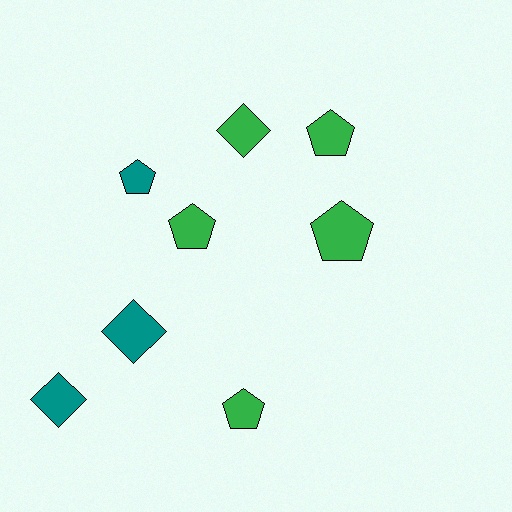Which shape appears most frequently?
Pentagon, with 5 objects.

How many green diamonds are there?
There is 1 green diamond.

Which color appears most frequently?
Green, with 5 objects.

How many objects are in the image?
There are 8 objects.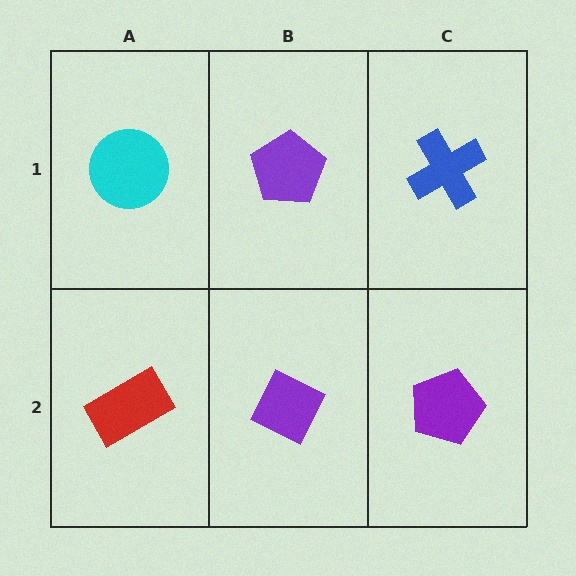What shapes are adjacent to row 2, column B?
A purple pentagon (row 1, column B), a red rectangle (row 2, column A), a purple pentagon (row 2, column C).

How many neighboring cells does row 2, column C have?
2.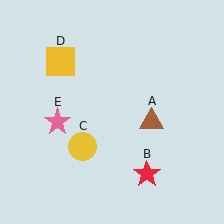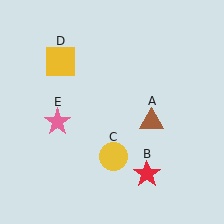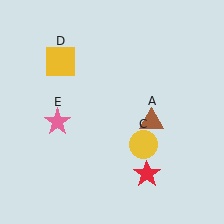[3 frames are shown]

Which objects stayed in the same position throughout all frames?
Brown triangle (object A) and red star (object B) and yellow square (object D) and pink star (object E) remained stationary.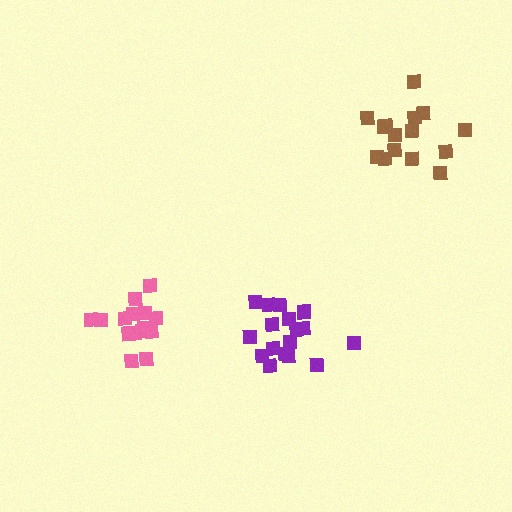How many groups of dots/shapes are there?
There are 3 groups.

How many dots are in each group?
Group 1: 15 dots, Group 2: 17 dots, Group 3: 15 dots (47 total).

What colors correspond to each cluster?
The clusters are colored: brown, purple, pink.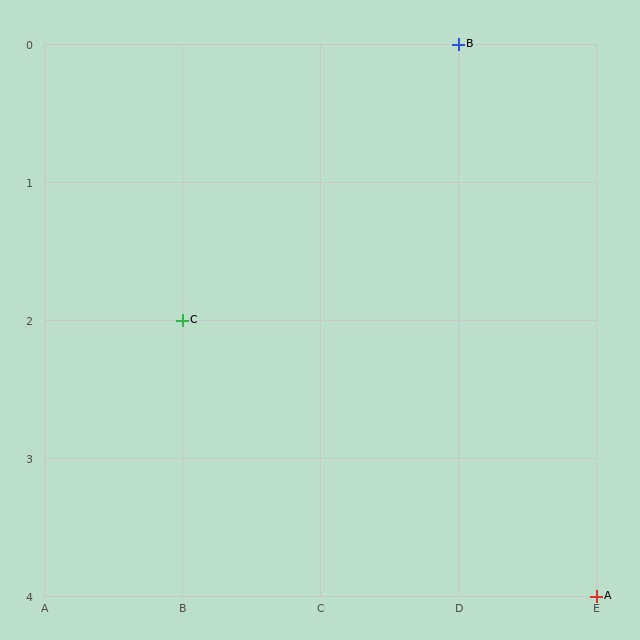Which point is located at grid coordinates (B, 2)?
Point C is at (B, 2).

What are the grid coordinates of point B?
Point B is at grid coordinates (D, 0).